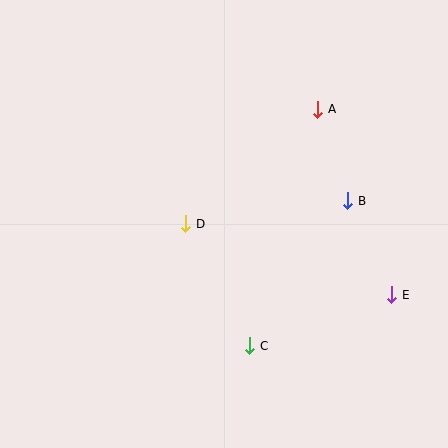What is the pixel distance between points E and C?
The distance between E and C is 151 pixels.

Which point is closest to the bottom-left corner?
Point C is closest to the bottom-left corner.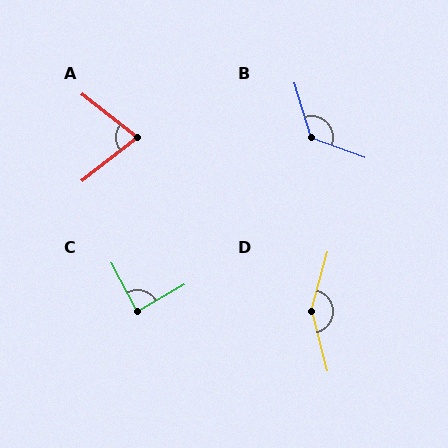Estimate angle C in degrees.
Approximately 88 degrees.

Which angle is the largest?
D, at approximately 149 degrees.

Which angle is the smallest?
A, at approximately 76 degrees.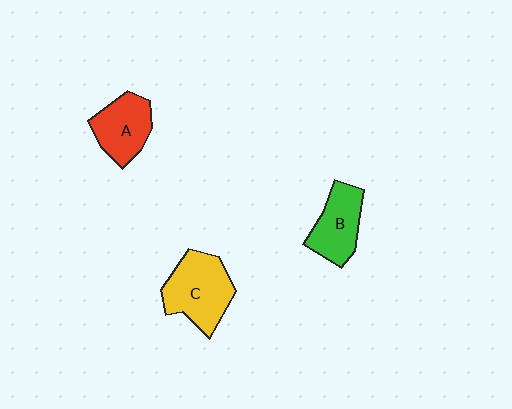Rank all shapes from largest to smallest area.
From largest to smallest: C (yellow), B (green), A (red).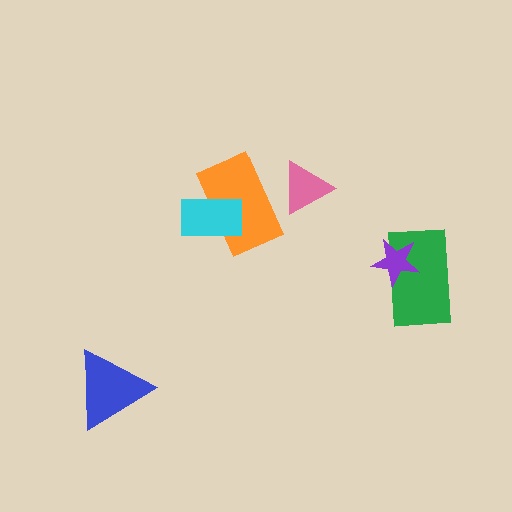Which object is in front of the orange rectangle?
The cyan rectangle is in front of the orange rectangle.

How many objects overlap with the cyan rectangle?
1 object overlaps with the cyan rectangle.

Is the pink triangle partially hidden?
Yes, it is partially covered by another shape.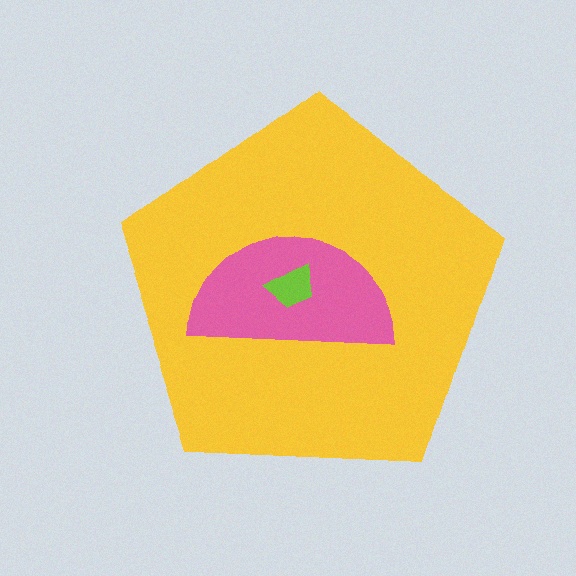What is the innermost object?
The lime trapezoid.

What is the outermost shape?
The yellow pentagon.